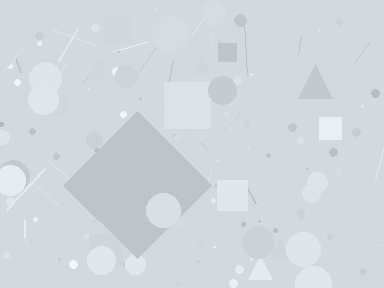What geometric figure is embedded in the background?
A diamond is embedded in the background.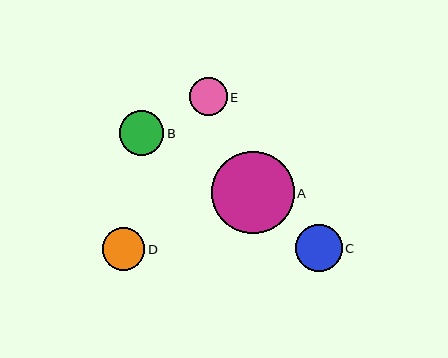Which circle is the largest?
Circle A is the largest with a size of approximately 83 pixels.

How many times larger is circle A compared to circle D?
Circle A is approximately 1.9 times the size of circle D.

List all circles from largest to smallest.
From largest to smallest: A, C, B, D, E.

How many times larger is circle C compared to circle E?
Circle C is approximately 1.2 times the size of circle E.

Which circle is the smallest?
Circle E is the smallest with a size of approximately 38 pixels.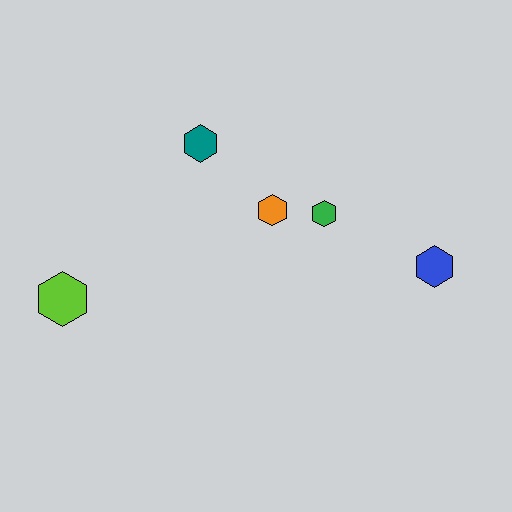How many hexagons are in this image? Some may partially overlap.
There are 5 hexagons.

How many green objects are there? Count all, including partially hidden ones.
There is 1 green object.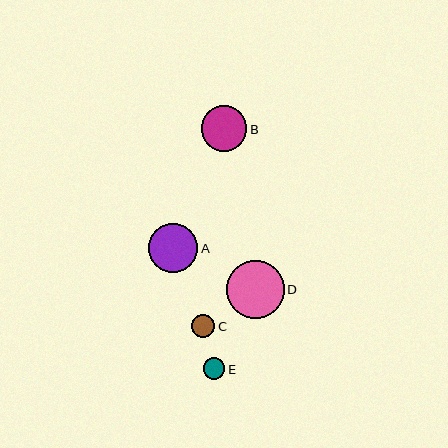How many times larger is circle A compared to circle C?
Circle A is approximately 2.1 times the size of circle C.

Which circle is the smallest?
Circle E is the smallest with a size of approximately 21 pixels.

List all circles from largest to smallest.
From largest to smallest: D, A, B, C, E.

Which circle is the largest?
Circle D is the largest with a size of approximately 58 pixels.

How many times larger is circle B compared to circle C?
Circle B is approximately 1.9 times the size of circle C.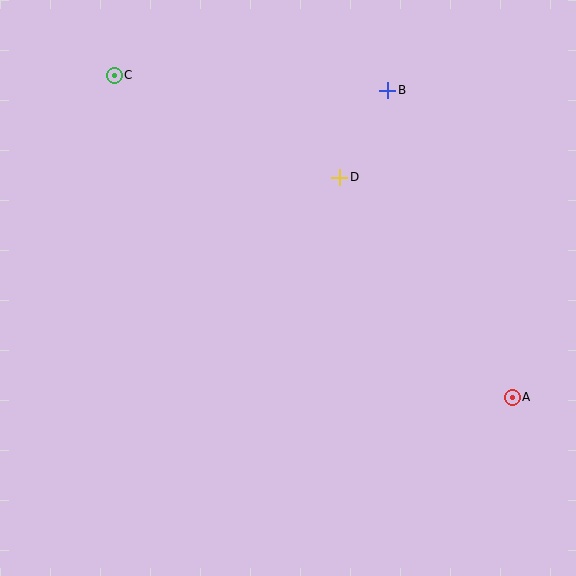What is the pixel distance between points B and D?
The distance between B and D is 100 pixels.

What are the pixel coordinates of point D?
Point D is at (340, 177).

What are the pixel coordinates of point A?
Point A is at (512, 397).